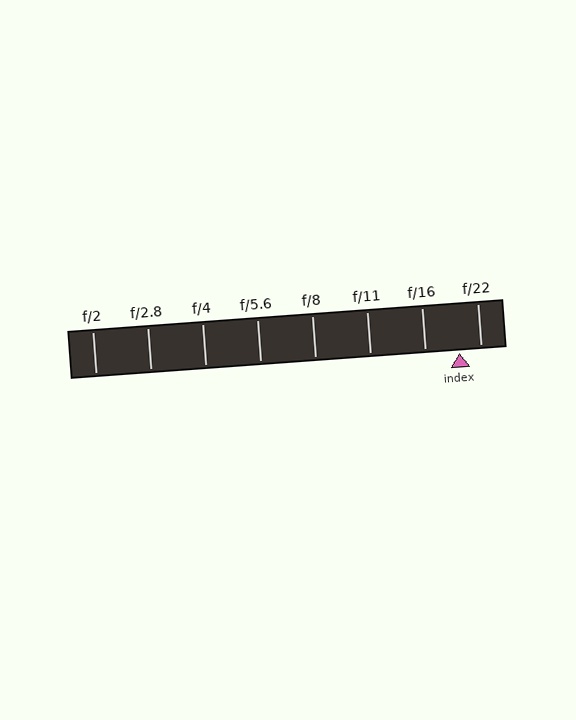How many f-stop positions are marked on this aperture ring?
There are 8 f-stop positions marked.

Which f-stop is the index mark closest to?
The index mark is closest to f/22.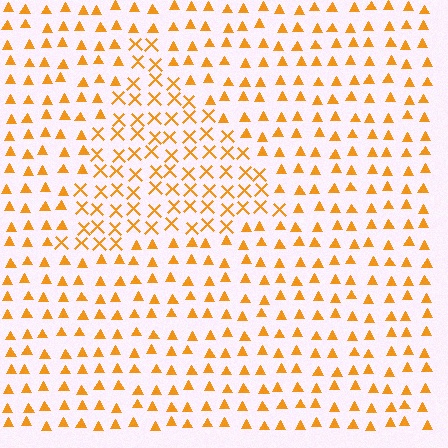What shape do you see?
I see a triangle.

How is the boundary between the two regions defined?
The boundary is defined by a change in element shape: X marks inside vs. triangles outside. All elements share the same color and spacing.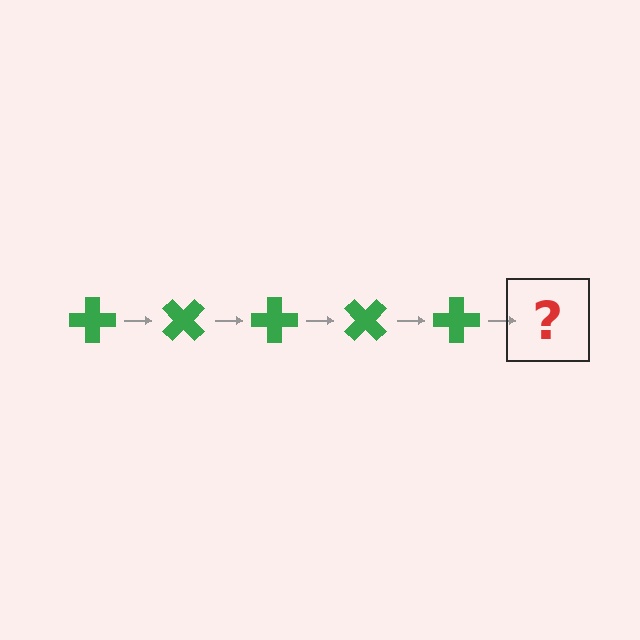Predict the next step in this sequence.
The next step is a green cross rotated 225 degrees.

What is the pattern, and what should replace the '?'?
The pattern is that the cross rotates 45 degrees each step. The '?' should be a green cross rotated 225 degrees.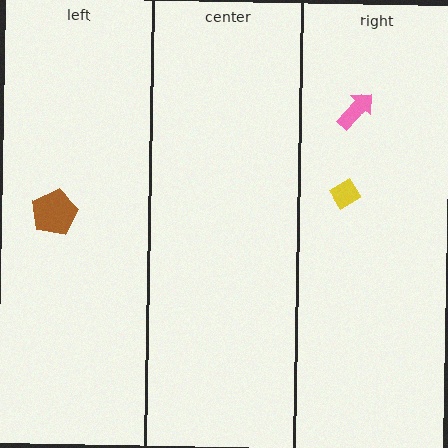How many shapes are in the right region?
2.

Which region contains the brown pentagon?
The left region.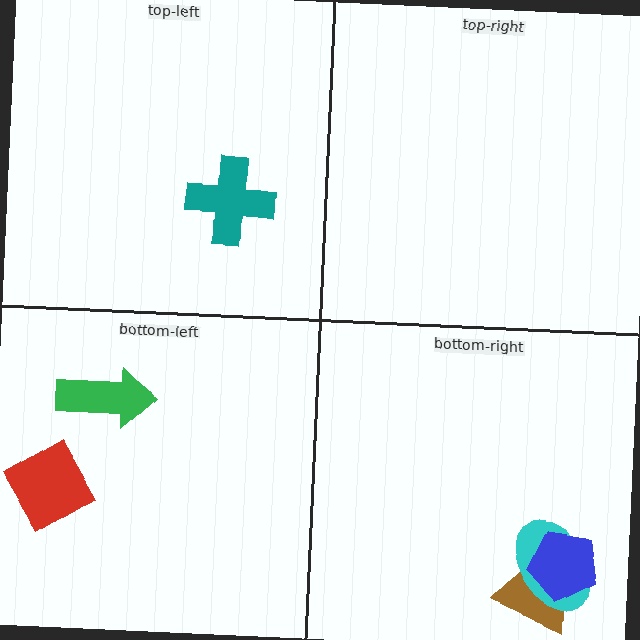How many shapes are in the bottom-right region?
3.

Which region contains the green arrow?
The bottom-left region.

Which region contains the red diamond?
The bottom-left region.